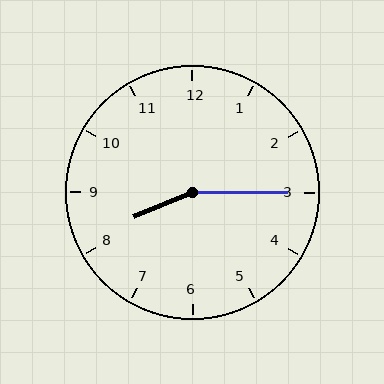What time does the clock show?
8:15.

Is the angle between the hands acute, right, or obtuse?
It is obtuse.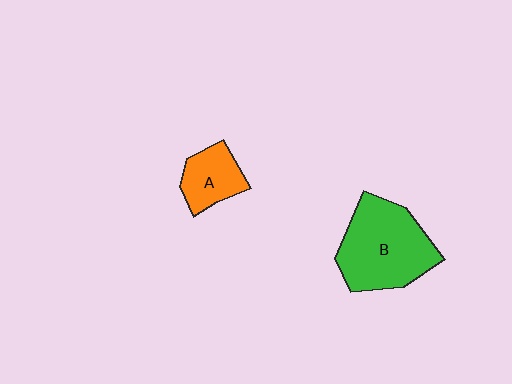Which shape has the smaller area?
Shape A (orange).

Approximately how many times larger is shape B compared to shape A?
Approximately 2.2 times.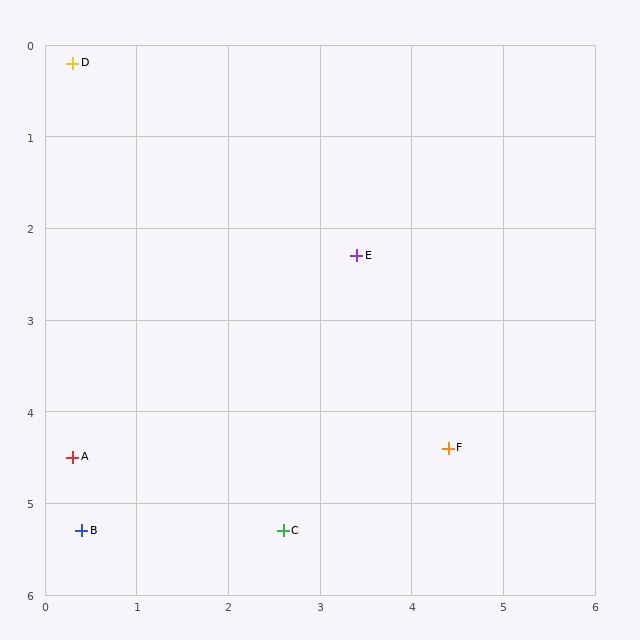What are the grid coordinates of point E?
Point E is at approximately (3.4, 2.3).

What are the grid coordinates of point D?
Point D is at approximately (0.3, 0.2).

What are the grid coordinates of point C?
Point C is at approximately (2.6, 5.3).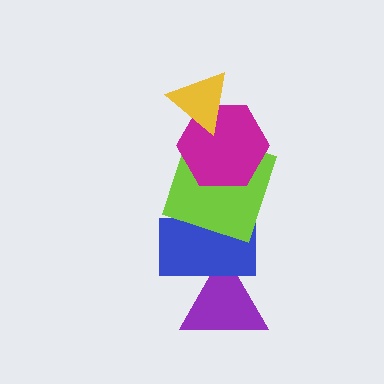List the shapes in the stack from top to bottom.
From top to bottom: the yellow triangle, the magenta hexagon, the lime square, the blue rectangle, the purple triangle.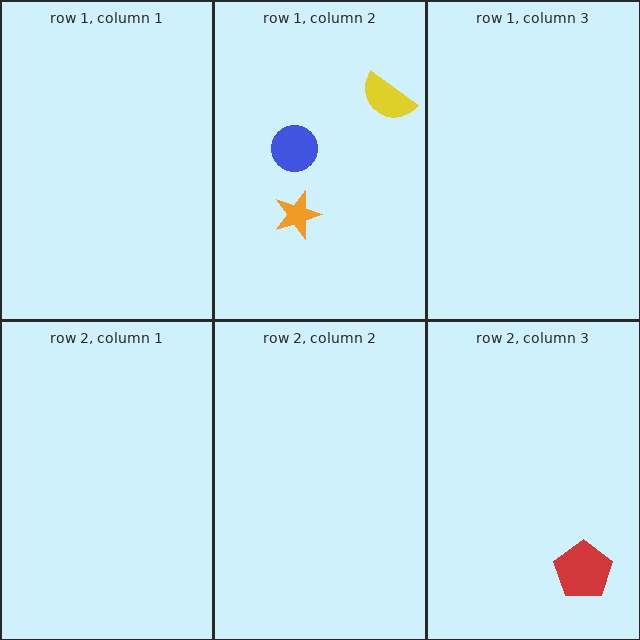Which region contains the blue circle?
The row 1, column 2 region.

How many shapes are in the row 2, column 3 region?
1.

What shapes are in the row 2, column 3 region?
The red pentagon.